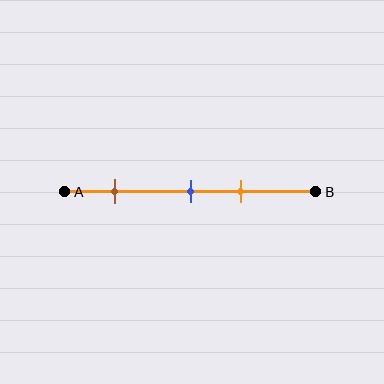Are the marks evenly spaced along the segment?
No, the marks are not evenly spaced.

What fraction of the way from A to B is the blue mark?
The blue mark is approximately 50% (0.5) of the way from A to B.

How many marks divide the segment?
There are 3 marks dividing the segment.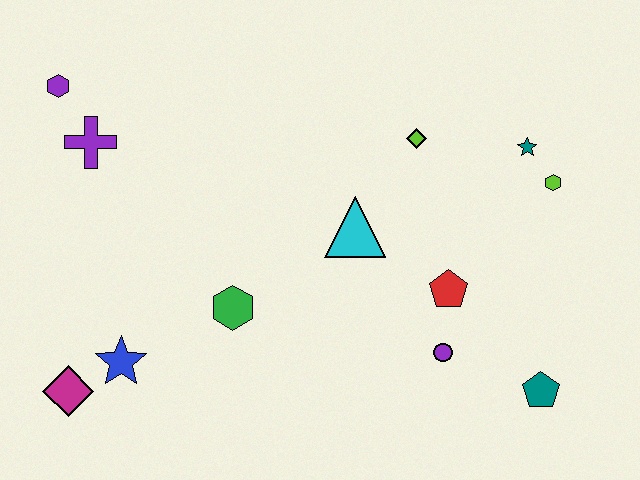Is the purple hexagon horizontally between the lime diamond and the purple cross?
No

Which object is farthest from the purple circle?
The purple hexagon is farthest from the purple circle.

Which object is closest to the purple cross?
The purple hexagon is closest to the purple cross.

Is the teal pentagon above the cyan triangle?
No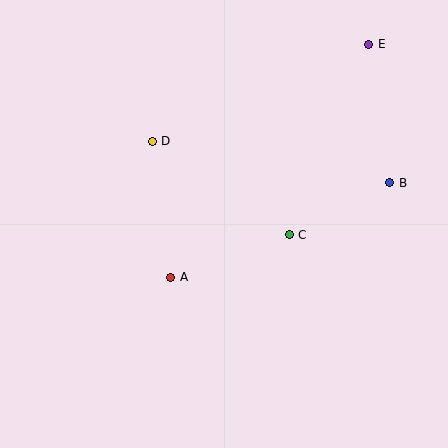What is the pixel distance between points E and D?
The distance between E and D is 237 pixels.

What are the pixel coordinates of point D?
Point D is at (152, 141).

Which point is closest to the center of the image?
Point C at (289, 235) is closest to the center.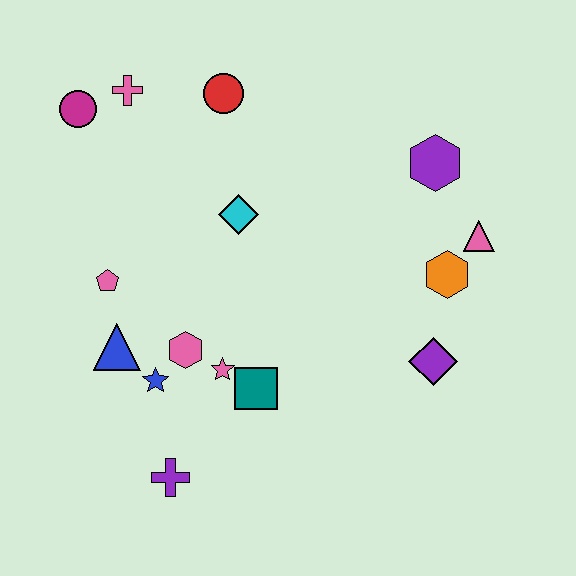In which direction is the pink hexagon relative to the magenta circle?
The pink hexagon is below the magenta circle.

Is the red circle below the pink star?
No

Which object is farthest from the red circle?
The purple cross is farthest from the red circle.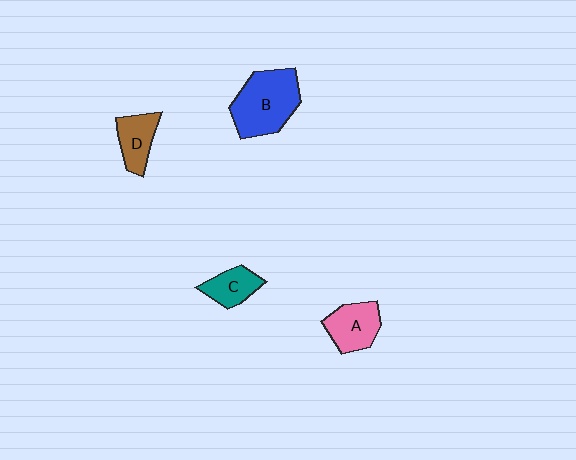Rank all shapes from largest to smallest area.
From largest to smallest: B (blue), A (pink), D (brown), C (teal).